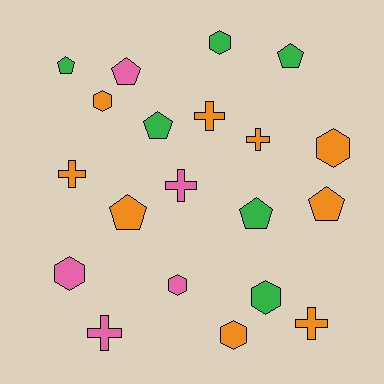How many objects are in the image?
There are 20 objects.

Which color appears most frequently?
Orange, with 9 objects.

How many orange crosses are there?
There are 4 orange crosses.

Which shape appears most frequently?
Hexagon, with 7 objects.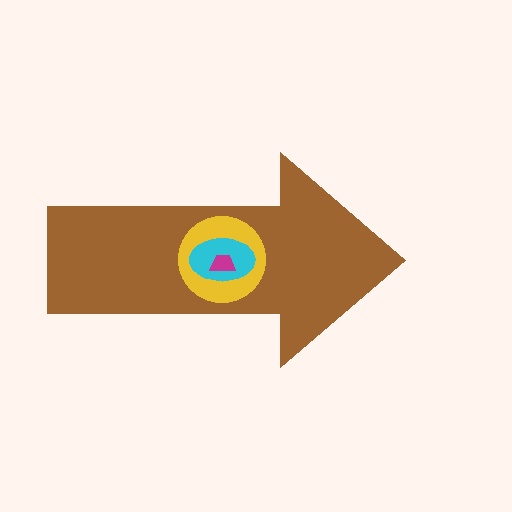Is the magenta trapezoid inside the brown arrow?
Yes.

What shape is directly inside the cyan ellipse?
The magenta trapezoid.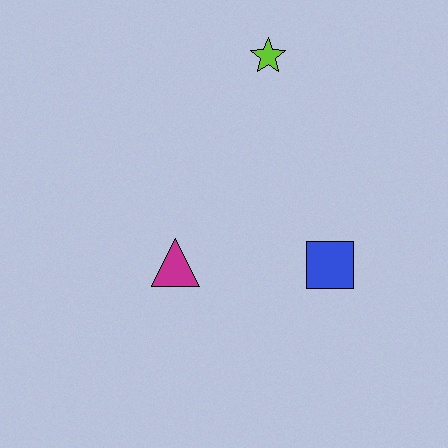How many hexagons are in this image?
There are no hexagons.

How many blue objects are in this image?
There is 1 blue object.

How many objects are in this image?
There are 3 objects.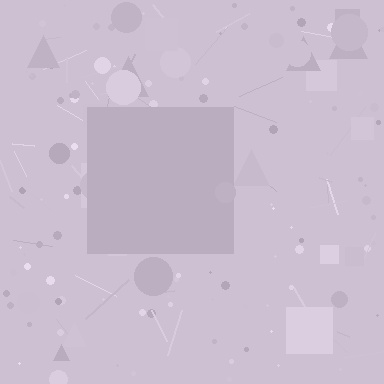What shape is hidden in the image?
A square is hidden in the image.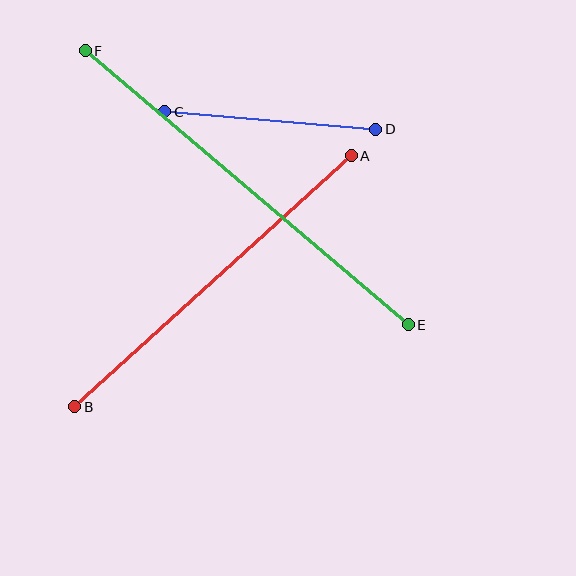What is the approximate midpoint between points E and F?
The midpoint is at approximately (247, 188) pixels.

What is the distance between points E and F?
The distance is approximately 424 pixels.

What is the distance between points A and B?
The distance is approximately 373 pixels.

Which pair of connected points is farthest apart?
Points E and F are farthest apart.